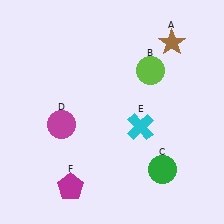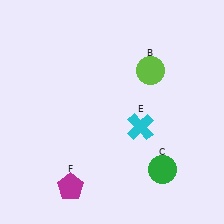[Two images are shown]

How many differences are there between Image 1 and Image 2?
There are 2 differences between the two images.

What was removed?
The brown star (A), the magenta circle (D) were removed in Image 2.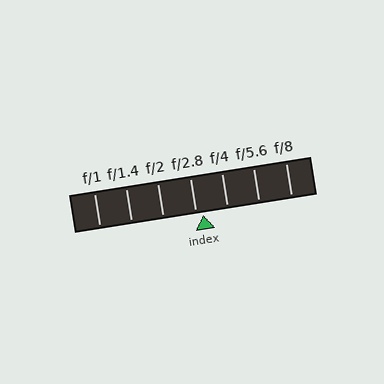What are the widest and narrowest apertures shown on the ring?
The widest aperture shown is f/1 and the narrowest is f/8.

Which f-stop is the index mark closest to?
The index mark is closest to f/2.8.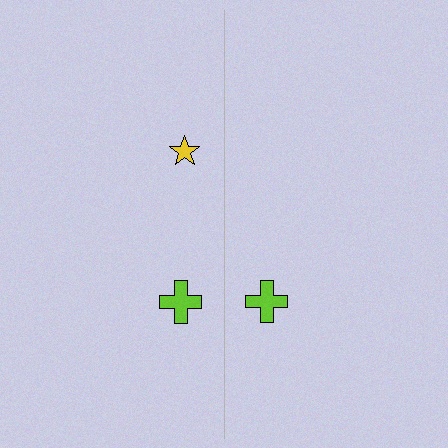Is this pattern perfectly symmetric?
No, the pattern is not perfectly symmetric. A yellow star is missing from the right side.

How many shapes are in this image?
There are 3 shapes in this image.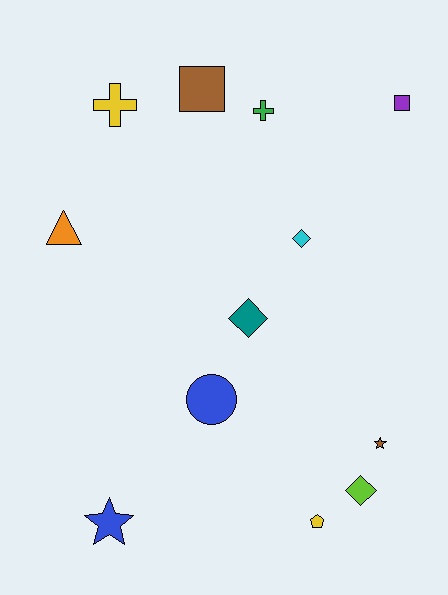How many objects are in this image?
There are 12 objects.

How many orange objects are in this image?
There is 1 orange object.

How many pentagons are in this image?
There is 1 pentagon.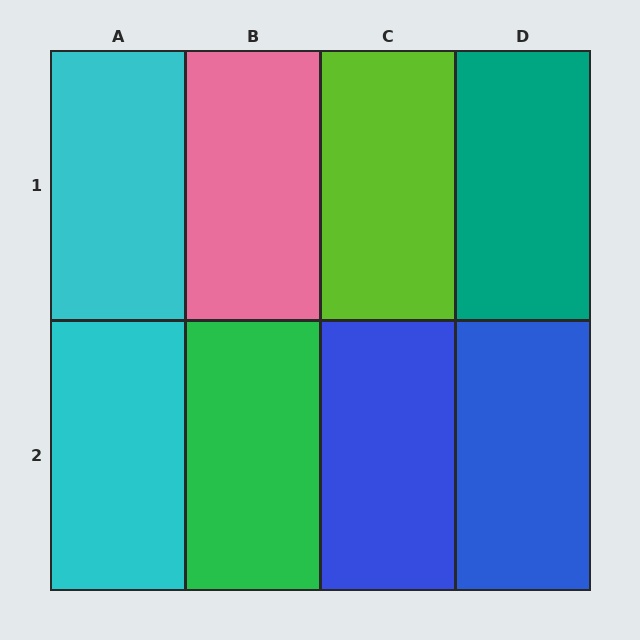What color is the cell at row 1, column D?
Teal.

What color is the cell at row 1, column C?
Lime.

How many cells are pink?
1 cell is pink.